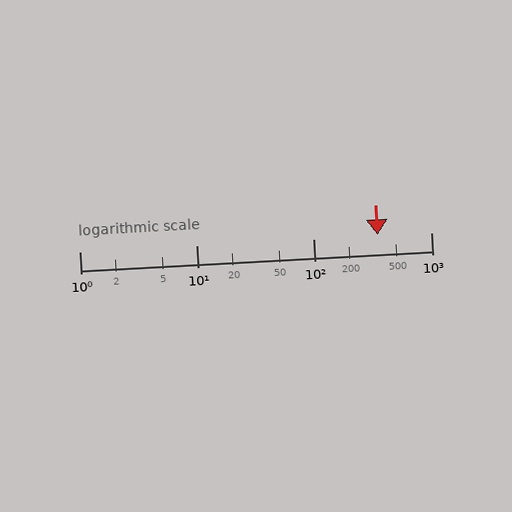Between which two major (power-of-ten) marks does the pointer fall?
The pointer is between 100 and 1000.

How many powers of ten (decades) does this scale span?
The scale spans 3 decades, from 1 to 1000.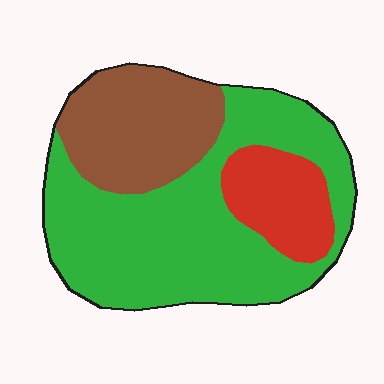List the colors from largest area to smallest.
From largest to smallest: green, brown, red.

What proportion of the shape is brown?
Brown covers about 25% of the shape.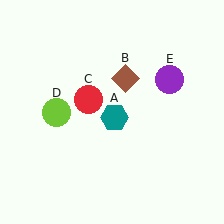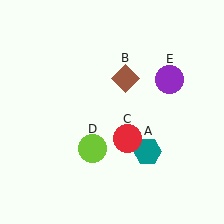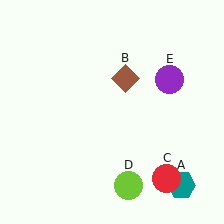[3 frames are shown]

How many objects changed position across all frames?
3 objects changed position: teal hexagon (object A), red circle (object C), lime circle (object D).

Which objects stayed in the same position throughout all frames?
Brown diamond (object B) and purple circle (object E) remained stationary.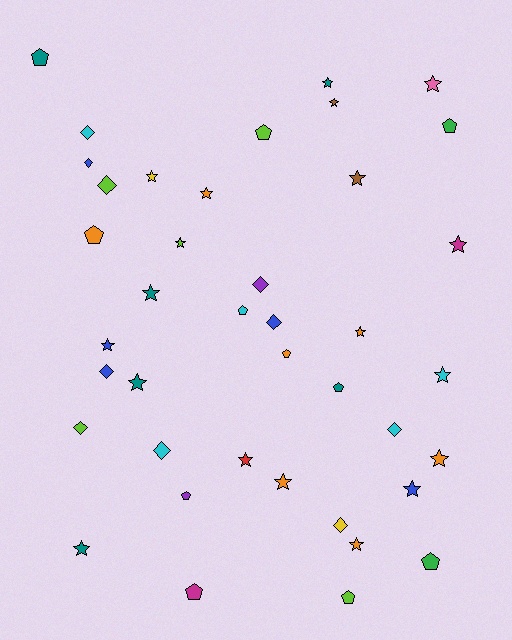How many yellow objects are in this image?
There are 2 yellow objects.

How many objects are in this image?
There are 40 objects.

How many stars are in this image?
There are 19 stars.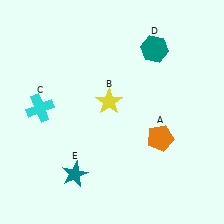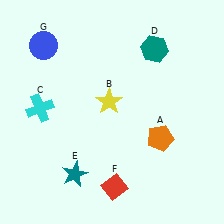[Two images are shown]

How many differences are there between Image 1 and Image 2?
There are 2 differences between the two images.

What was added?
A red diamond (F), a blue circle (G) were added in Image 2.